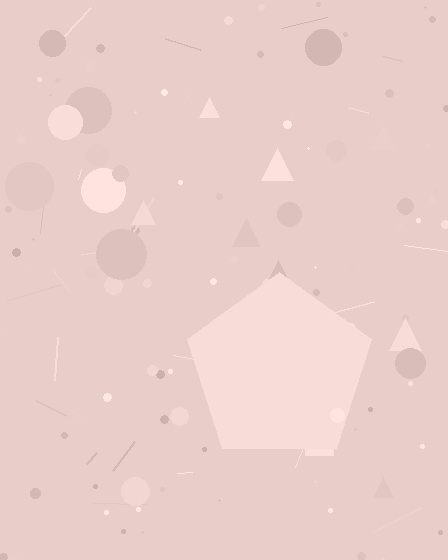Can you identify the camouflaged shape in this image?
The camouflaged shape is a pentagon.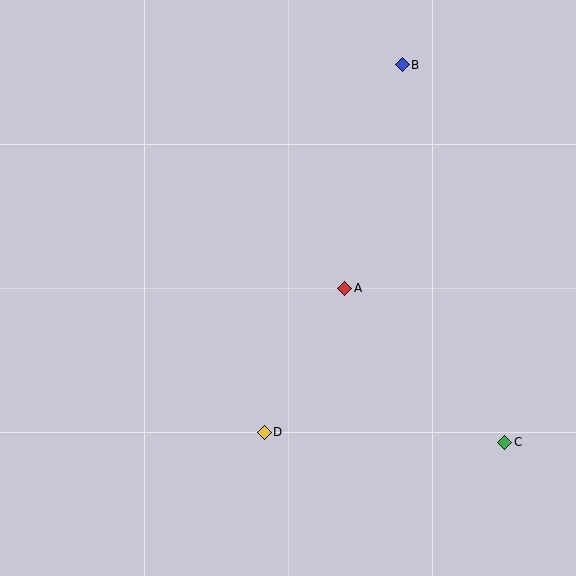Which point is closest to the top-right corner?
Point B is closest to the top-right corner.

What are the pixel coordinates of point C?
Point C is at (505, 442).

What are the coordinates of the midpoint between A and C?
The midpoint between A and C is at (425, 365).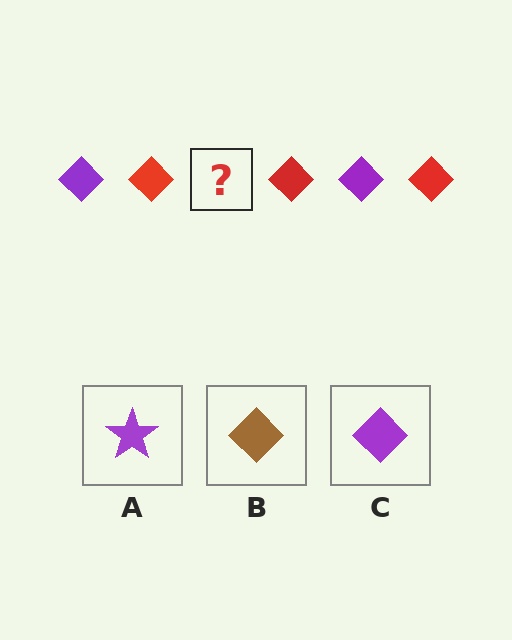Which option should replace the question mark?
Option C.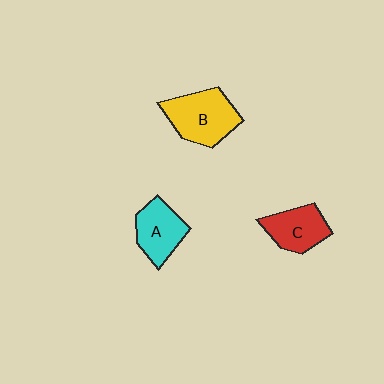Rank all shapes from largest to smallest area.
From largest to smallest: B (yellow), A (cyan), C (red).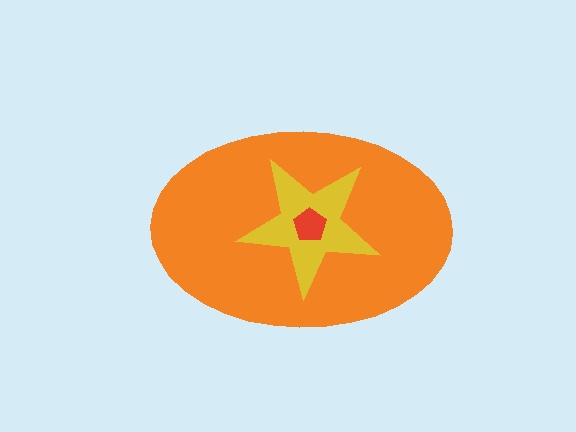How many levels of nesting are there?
3.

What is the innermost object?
The red pentagon.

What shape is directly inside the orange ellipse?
The yellow star.